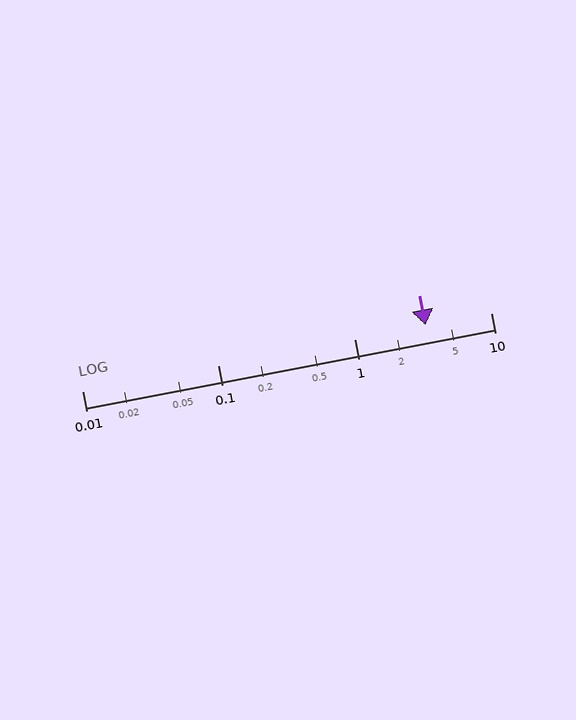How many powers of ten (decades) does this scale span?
The scale spans 3 decades, from 0.01 to 10.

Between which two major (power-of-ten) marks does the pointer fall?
The pointer is between 1 and 10.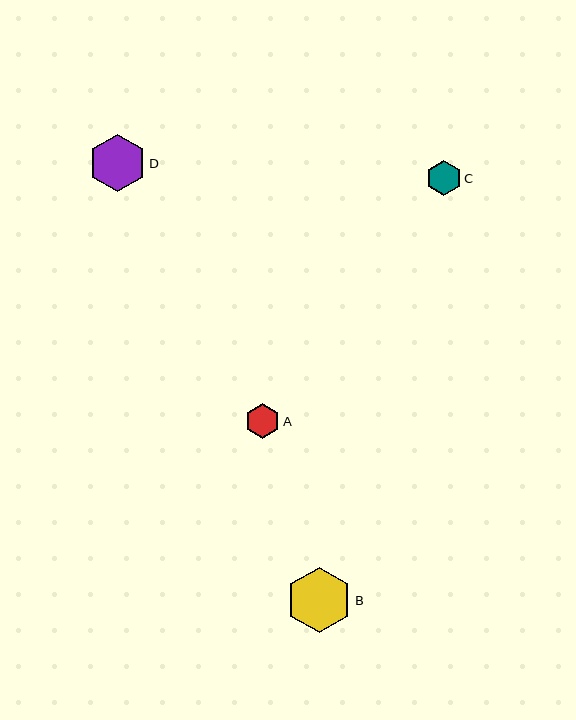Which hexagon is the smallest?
Hexagon A is the smallest with a size of approximately 35 pixels.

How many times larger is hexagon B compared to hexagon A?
Hexagon B is approximately 1.9 times the size of hexagon A.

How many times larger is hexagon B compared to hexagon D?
Hexagon B is approximately 1.1 times the size of hexagon D.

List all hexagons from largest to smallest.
From largest to smallest: B, D, C, A.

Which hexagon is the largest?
Hexagon B is the largest with a size of approximately 65 pixels.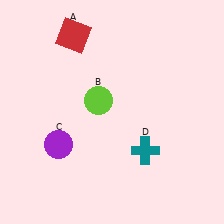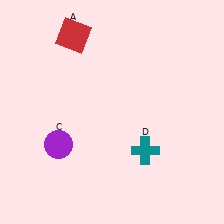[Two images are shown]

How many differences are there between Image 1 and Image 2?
There is 1 difference between the two images.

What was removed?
The lime circle (B) was removed in Image 2.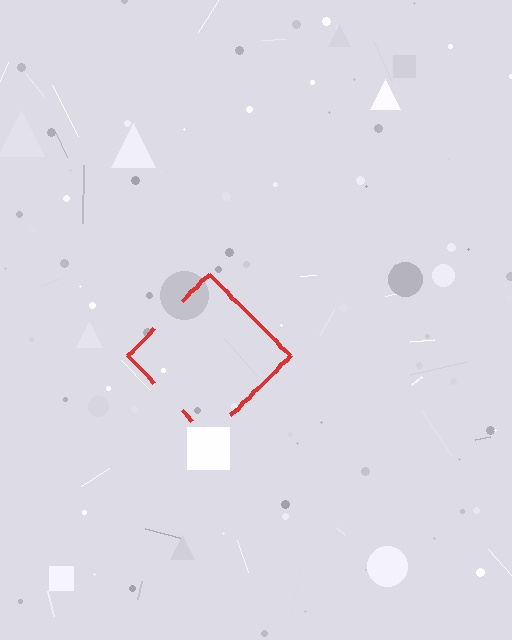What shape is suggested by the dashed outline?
The dashed outline suggests a diamond.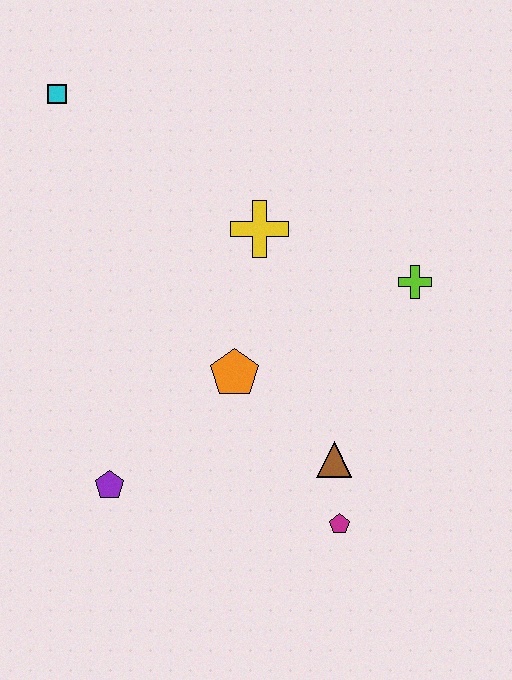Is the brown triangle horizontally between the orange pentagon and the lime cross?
Yes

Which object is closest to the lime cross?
The yellow cross is closest to the lime cross.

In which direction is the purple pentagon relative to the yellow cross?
The purple pentagon is below the yellow cross.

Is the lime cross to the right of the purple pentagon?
Yes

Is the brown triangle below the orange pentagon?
Yes